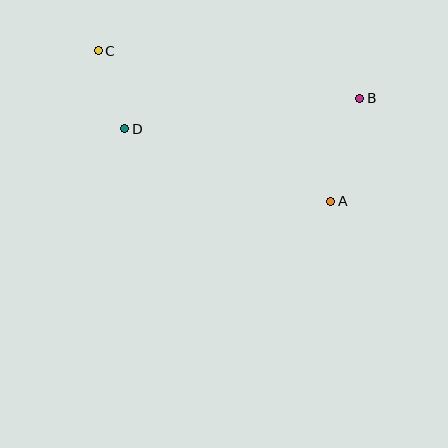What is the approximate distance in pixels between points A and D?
The distance between A and D is approximately 219 pixels.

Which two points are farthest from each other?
Points A and C are farthest from each other.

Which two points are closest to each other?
Points C and D are closest to each other.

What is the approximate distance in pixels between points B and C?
The distance between B and C is approximately 266 pixels.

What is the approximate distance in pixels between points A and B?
The distance between A and B is approximately 107 pixels.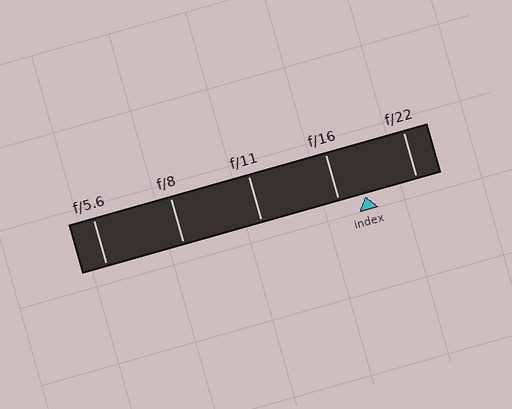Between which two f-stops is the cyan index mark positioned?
The index mark is between f/16 and f/22.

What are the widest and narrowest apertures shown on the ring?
The widest aperture shown is f/5.6 and the narrowest is f/22.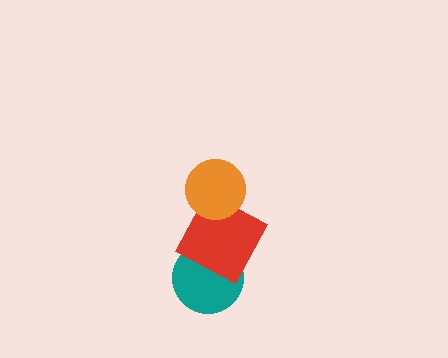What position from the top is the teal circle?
The teal circle is 3rd from the top.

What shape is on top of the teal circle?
The red square is on top of the teal circle.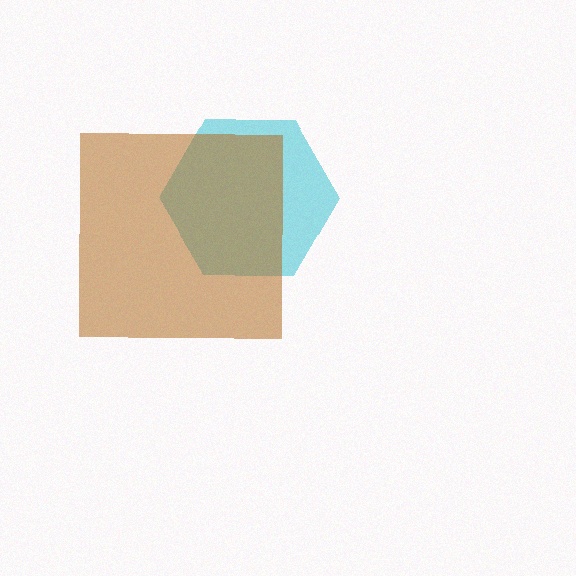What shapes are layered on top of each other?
The layered shapes are: a cyan hexagon, a brown square.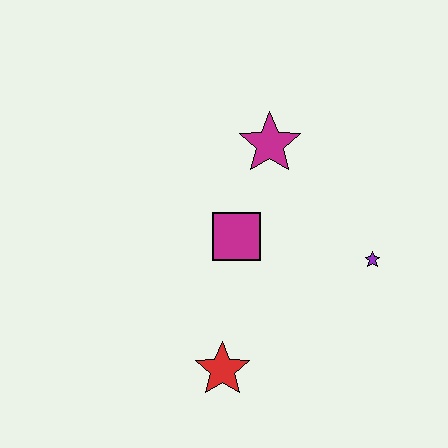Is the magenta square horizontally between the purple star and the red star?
Yes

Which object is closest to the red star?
The magenta square is closest to the red star.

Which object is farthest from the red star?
The magenta star is farthest from the red star.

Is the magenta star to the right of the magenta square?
Yes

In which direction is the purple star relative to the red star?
The purple star is to the right of the red star.